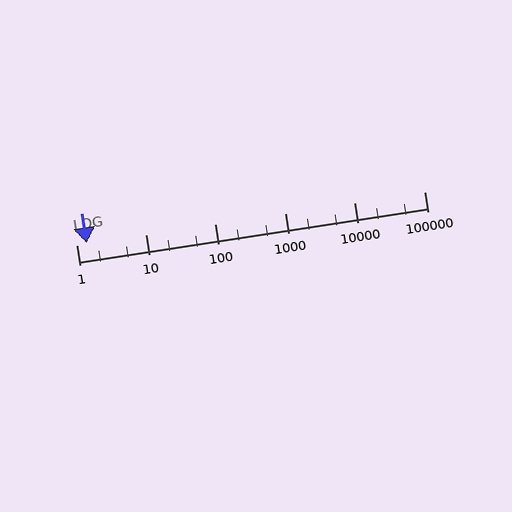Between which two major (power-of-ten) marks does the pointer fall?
The pointer is between 1 and 10.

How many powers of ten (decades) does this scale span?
The scale spans 5 decades, from 1 to 100000.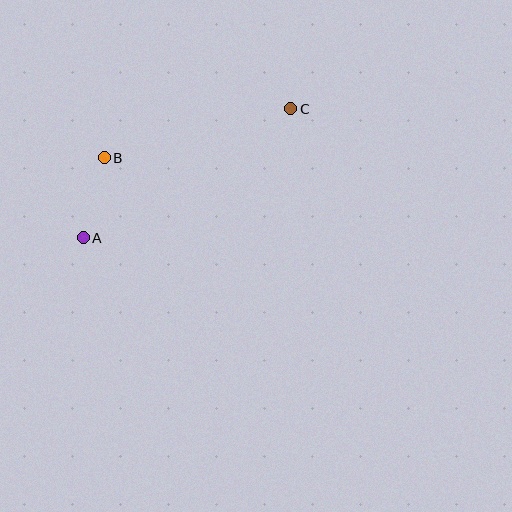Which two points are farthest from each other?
Points A and C are farthest from each other.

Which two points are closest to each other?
Points A and B are closest to each other.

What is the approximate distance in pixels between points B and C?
The distance between B and C is approximately 192 pixels.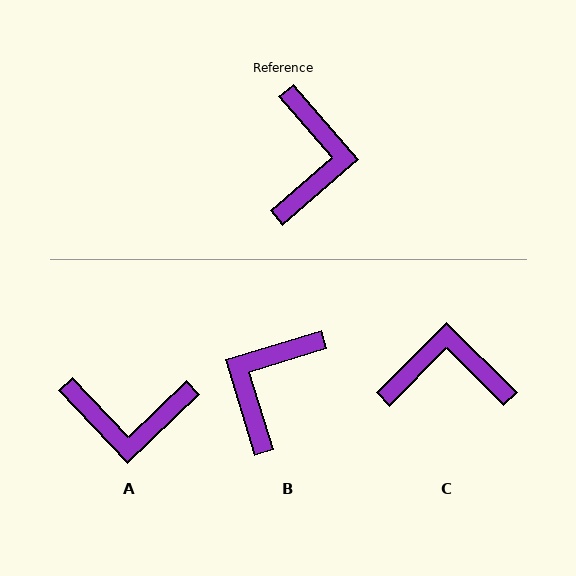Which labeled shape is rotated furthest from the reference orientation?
B, about 156 degrees away.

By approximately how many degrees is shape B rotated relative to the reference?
Approximately 156 degrees counter-clockwise.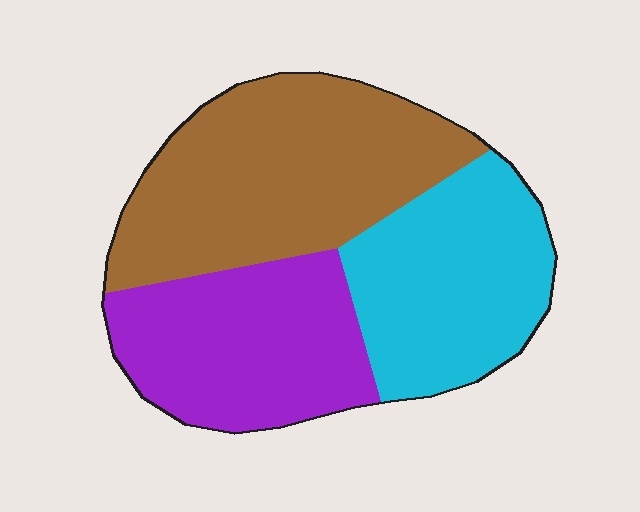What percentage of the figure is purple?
Purple takes up between a sixth and a third of the figure.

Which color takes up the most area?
Brown, at roughly 40%.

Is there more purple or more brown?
Brown.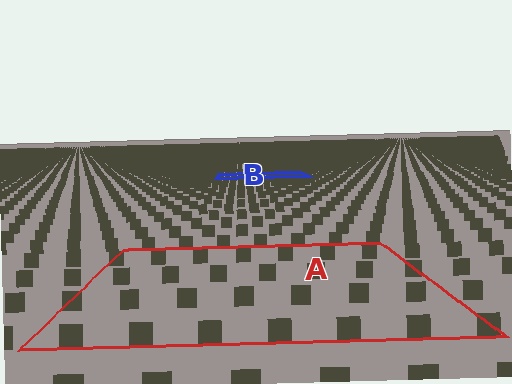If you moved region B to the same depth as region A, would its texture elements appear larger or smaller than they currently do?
They would appear larger. At a closer depth, the same texture elements are projected at a bigger on-screen size.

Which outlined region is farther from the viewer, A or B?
Region B is farther from the viewer — the texture elements inside it appear smaller and more densely packed.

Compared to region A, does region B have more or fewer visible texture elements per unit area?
Region B has more texture elements per unit area — they are packed more densely because it is farther away.